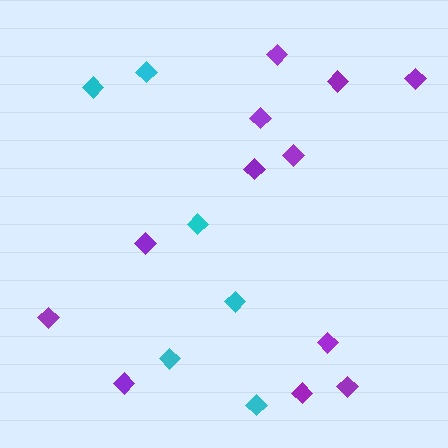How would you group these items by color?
There are 2 groups: one group of cyan diamonds (6) and one group of purple diamonds (12).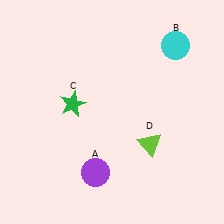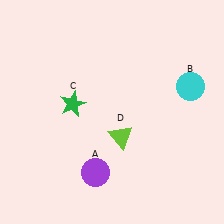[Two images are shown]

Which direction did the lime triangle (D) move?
The lime triangle (D) moved left.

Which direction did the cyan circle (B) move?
The cyan circle (B) moved down.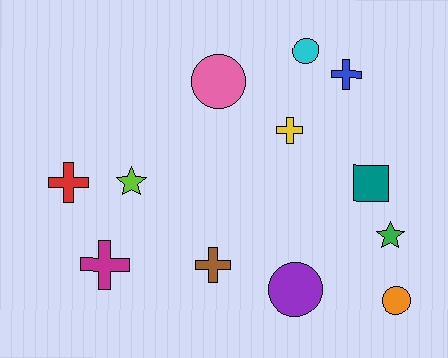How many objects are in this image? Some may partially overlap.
There are 12 objects.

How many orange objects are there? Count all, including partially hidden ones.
There is 1 orange object.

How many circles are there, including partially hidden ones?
There are 4 circles.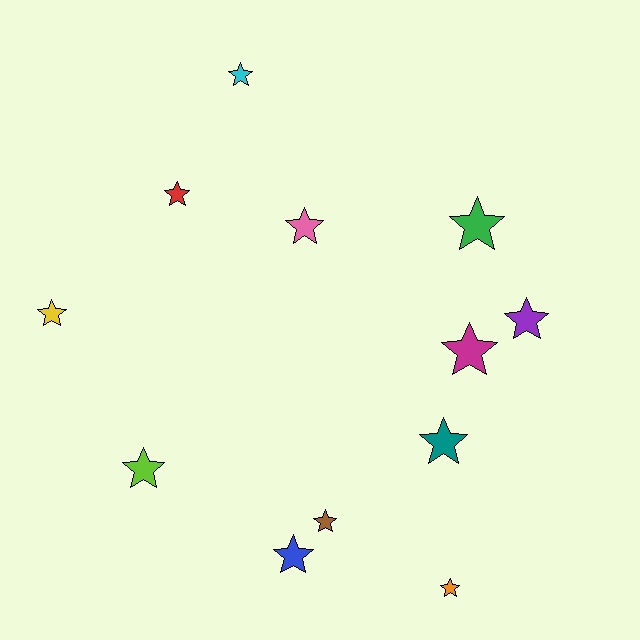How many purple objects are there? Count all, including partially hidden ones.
There is 1 purple object.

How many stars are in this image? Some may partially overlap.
There are 12 stars.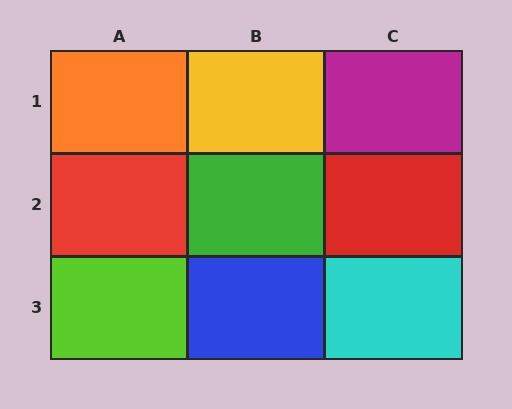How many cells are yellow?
1 cell is yellow.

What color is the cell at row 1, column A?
Orange.